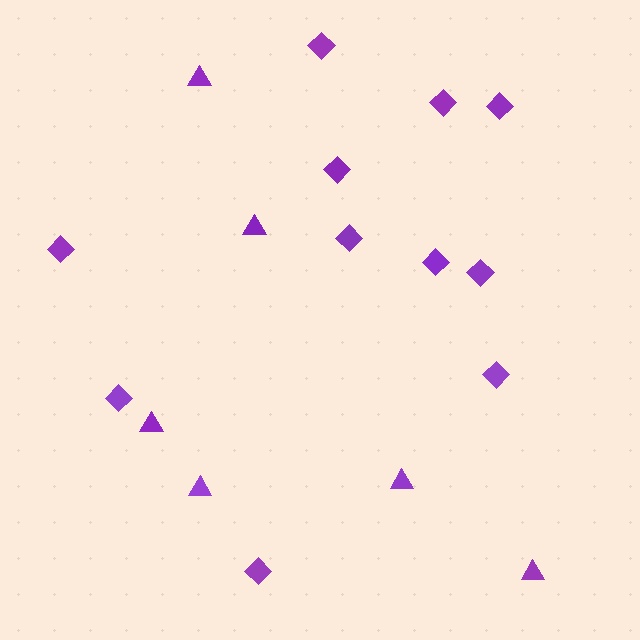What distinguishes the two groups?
There are 2 groups: one group of triangles (6) and one group of diamonds (11).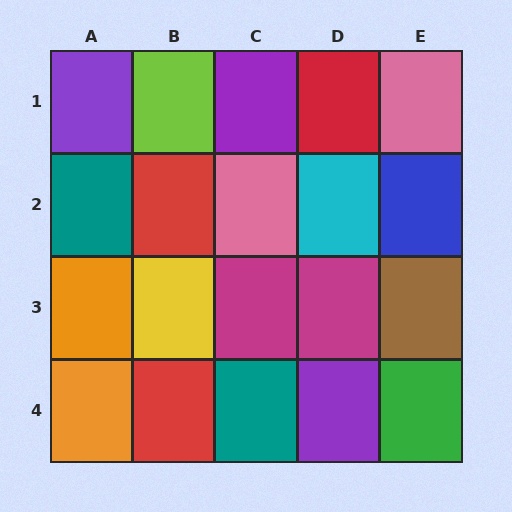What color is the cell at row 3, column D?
Magenta.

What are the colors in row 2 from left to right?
Teal, red, pink, cyan, blue.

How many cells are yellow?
1 cell is yellow.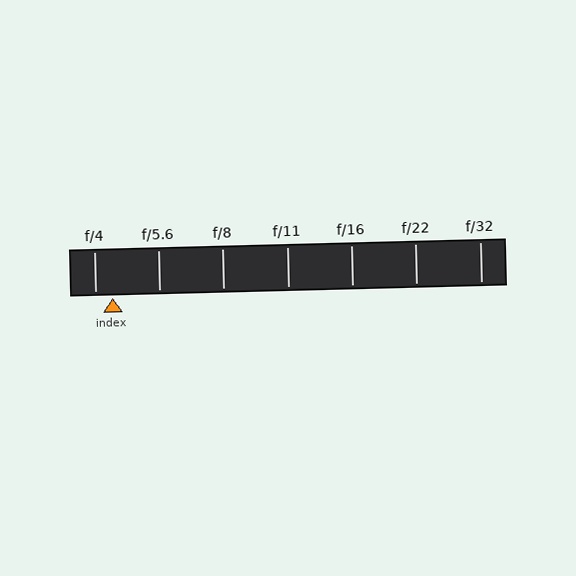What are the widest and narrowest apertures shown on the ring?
The widest aperture shown is f/4 and the narrowest is f/32.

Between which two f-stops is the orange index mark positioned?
The index mark is between f/4 and f/5.6.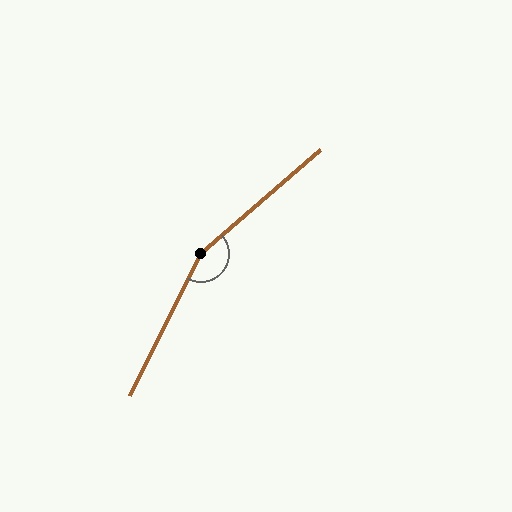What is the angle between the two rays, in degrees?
Approximately 158 degrees.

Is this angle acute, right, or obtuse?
It is obtuse.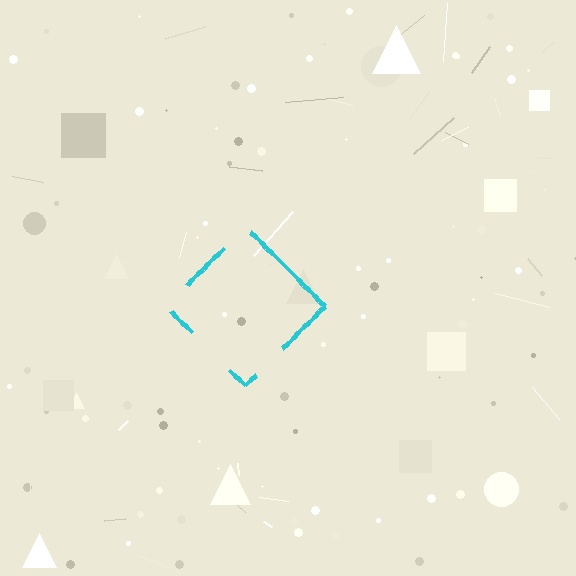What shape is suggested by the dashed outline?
The dashed outline suggests a diamond.